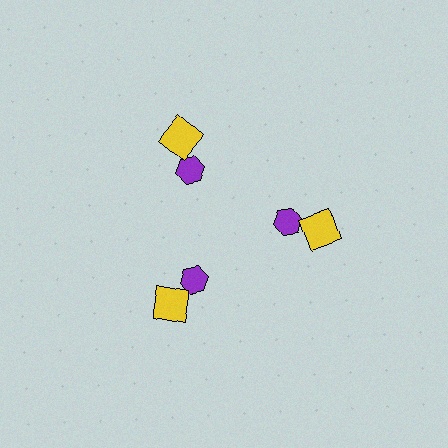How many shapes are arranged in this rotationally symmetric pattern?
There are 6 shapes, arranged in 3 groups of 2.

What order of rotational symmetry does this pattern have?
This pattern has 3-fold rotational symmetry.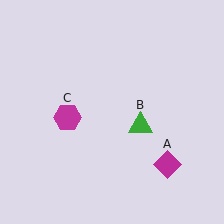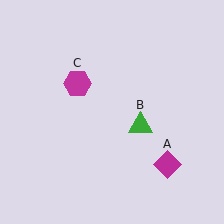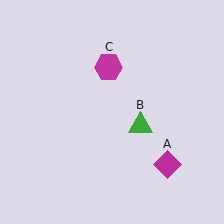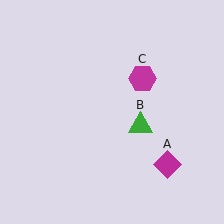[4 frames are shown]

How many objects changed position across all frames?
1 object changed position: magenta hexagon (object C).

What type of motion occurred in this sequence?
The magenta hexagon (object C) rotated clockwise around the center of the scene.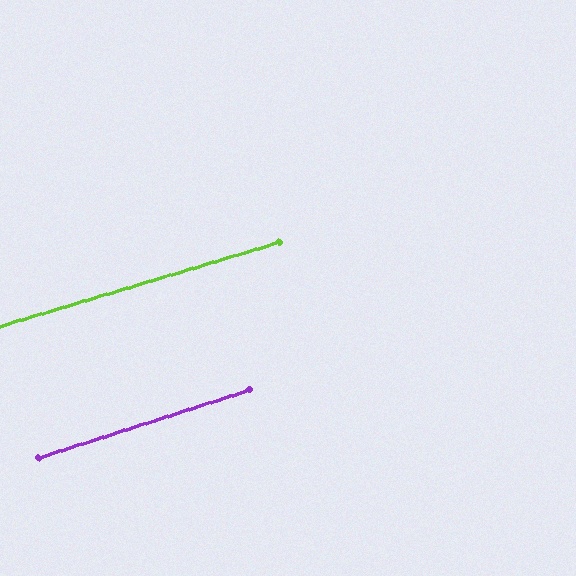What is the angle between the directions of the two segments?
Approximately 1 degree.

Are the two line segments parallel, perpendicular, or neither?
Parallel — their directions differ by only 0.9°.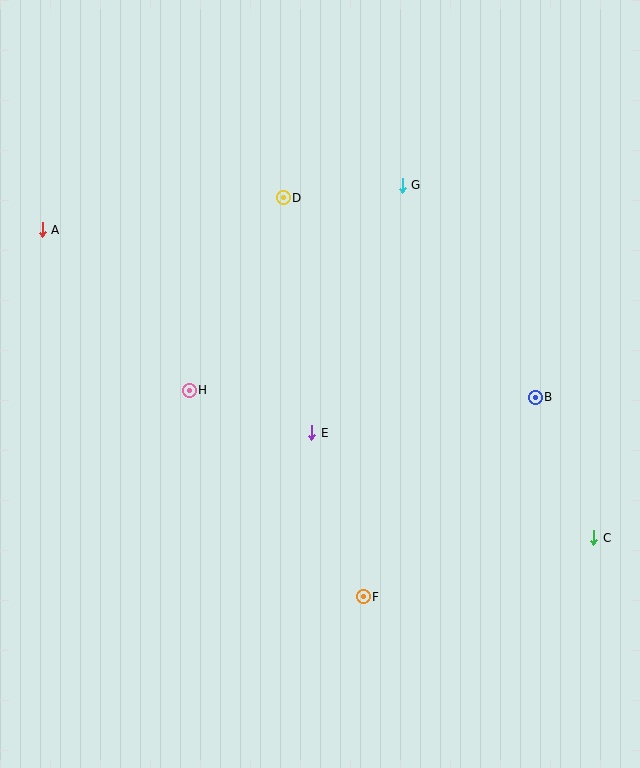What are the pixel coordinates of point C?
Point C is at (593, 538).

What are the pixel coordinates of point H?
Point H is at (189, 390).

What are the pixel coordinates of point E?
Point E is at (312, 433).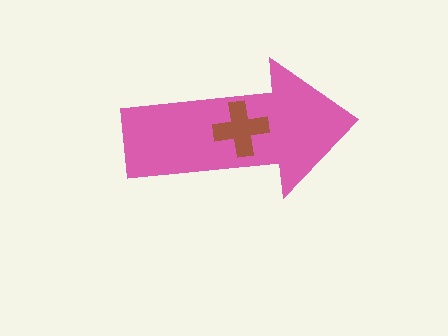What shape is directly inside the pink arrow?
The brown cross.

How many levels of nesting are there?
2.